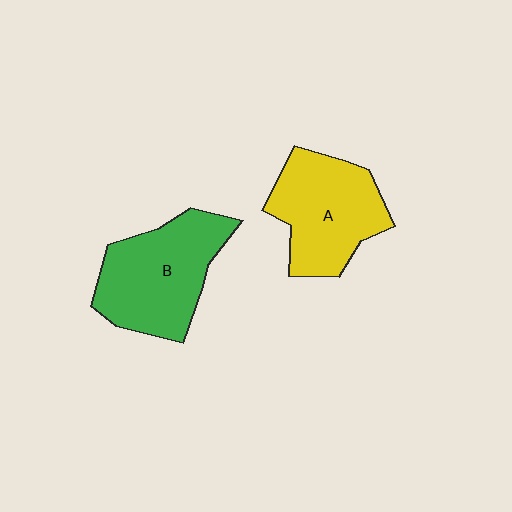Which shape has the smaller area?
Shape A (yellow).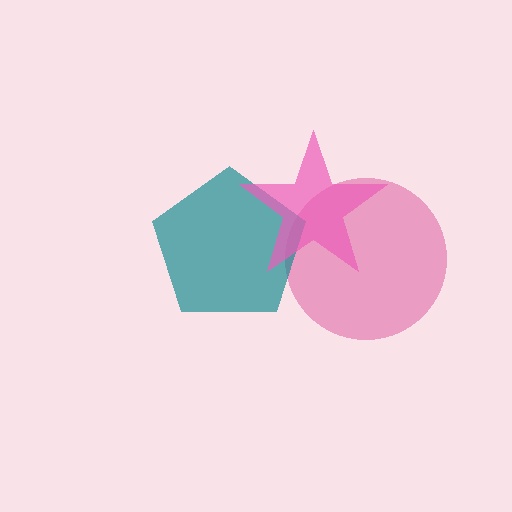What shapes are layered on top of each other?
The layered shapes are: a magenta circle, a teal pentagon, a pink star.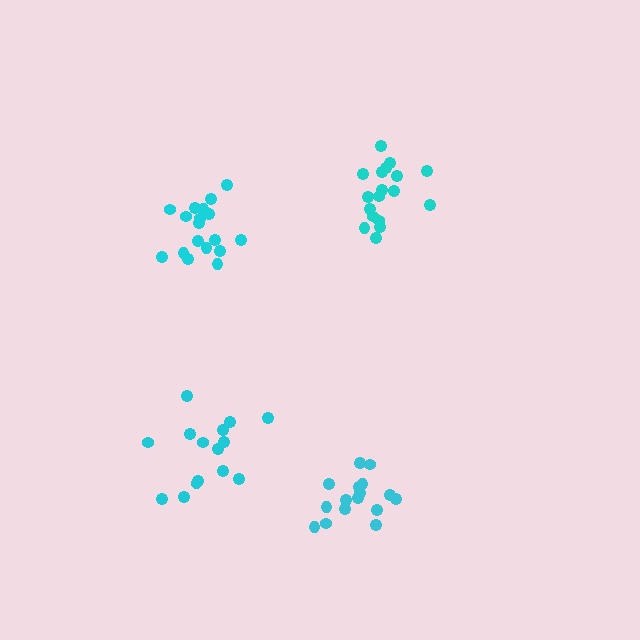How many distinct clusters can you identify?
There are 4 distinct clusters.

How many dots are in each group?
Group 1: 16 dots, Group 2: 18 dots, Group 3: 18 dots, Group 4: 15 dots (67 total).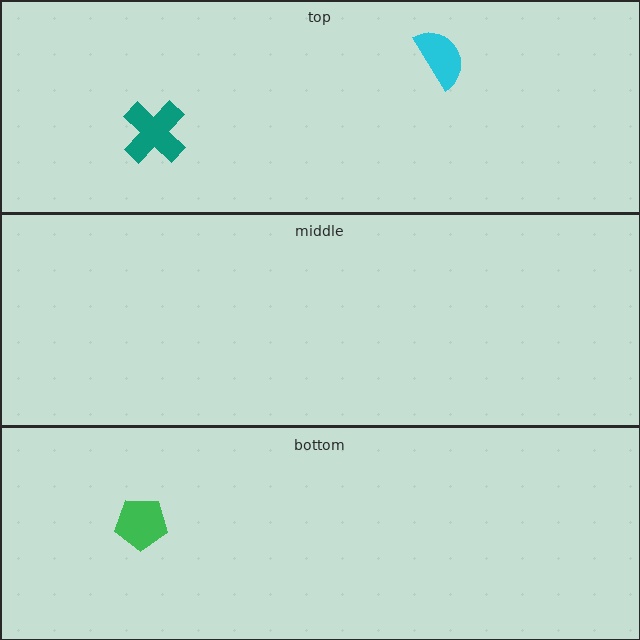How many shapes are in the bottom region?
1.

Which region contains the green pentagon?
The bottom region.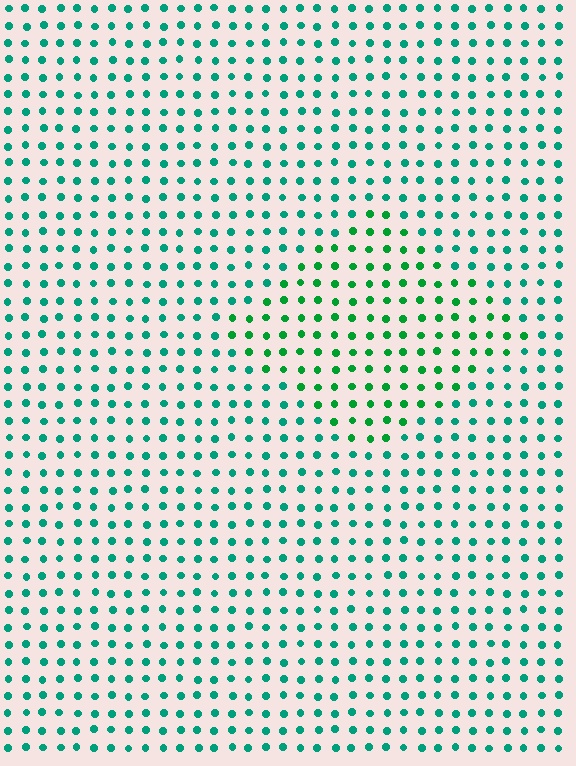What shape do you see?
I see a diamond.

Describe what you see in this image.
The image is filled with small teal elements in a uniform arrangement. A diamond-shaped region is visible where the elements are tinted to a slightly different hue, forming a subtle color boundary.